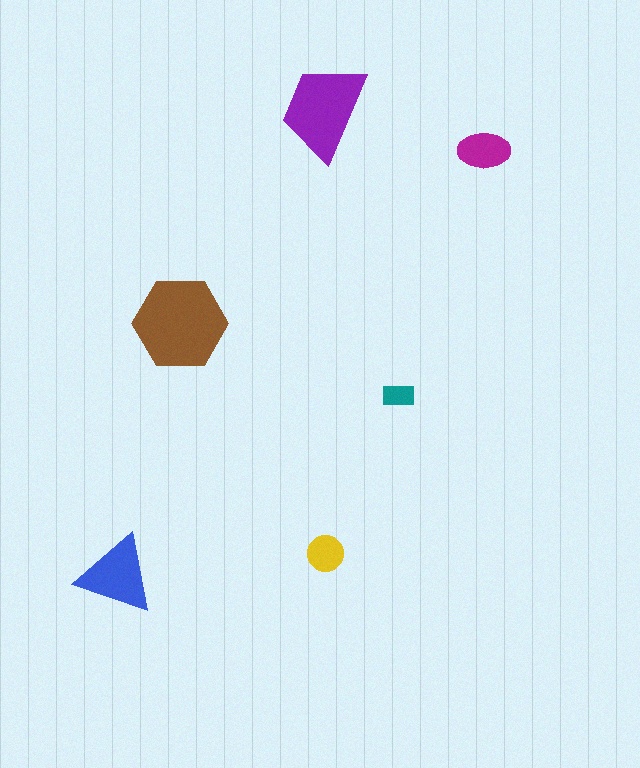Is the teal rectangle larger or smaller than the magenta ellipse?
Smaller.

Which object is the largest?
The brown hexagon.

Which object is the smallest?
The teal rectangle.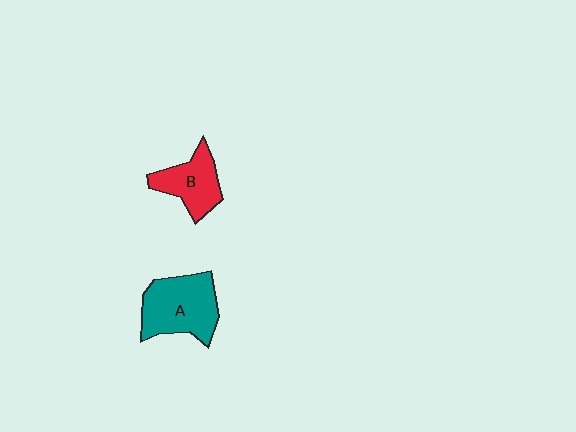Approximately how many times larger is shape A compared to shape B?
Approximately 1.5 times.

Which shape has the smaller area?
Shape B (red).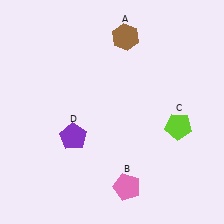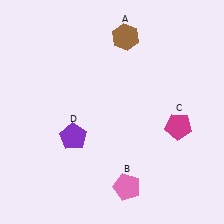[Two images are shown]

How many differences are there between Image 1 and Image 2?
There is 1 difference between the two images.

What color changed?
The pentagon (C) changed from lime in Image 1 to magenta in Image 2.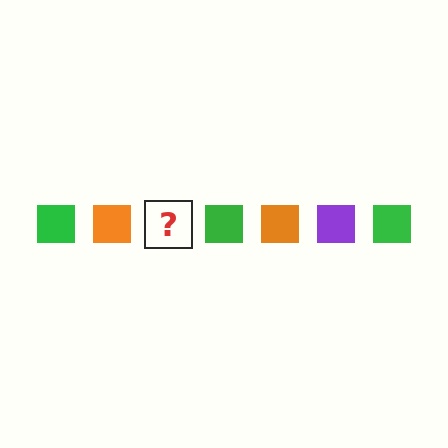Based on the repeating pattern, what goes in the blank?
The blank should be a purple square.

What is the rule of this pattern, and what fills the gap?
The rule is that the pattern cycles through green, orange, purple squares. The gap should be filled with a purple square.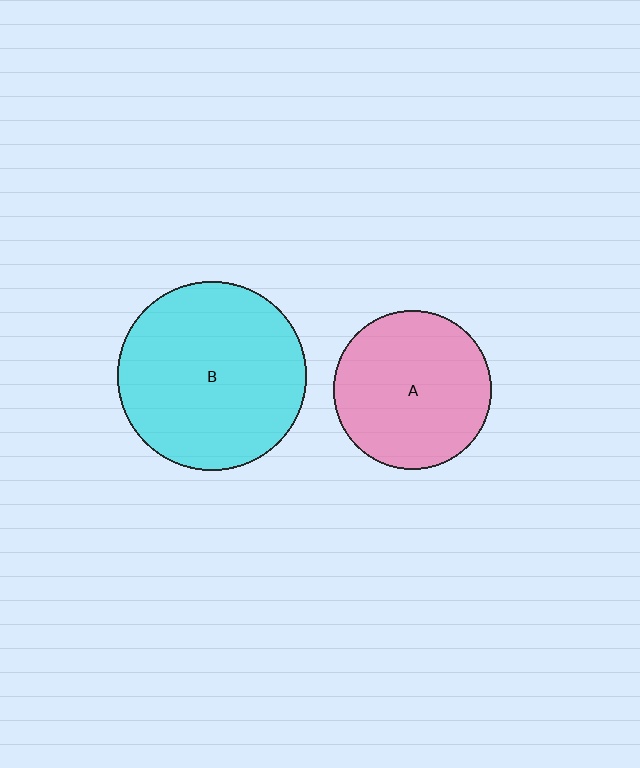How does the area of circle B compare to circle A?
Approximately 1.4 times.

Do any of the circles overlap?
No, none of the circles overlap.